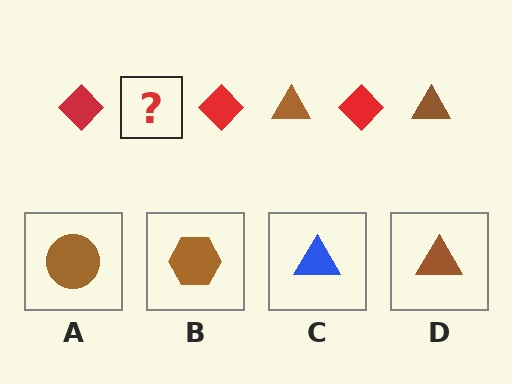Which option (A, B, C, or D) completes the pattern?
D.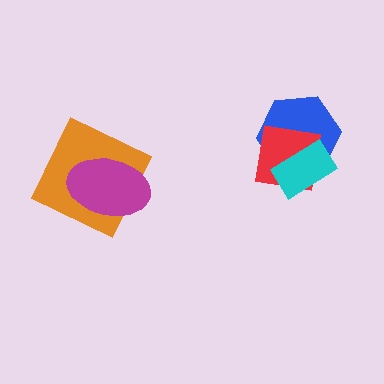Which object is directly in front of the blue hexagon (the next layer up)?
The red square is directly in front of the blue hexagon.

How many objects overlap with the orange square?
1 object overlaps with the orange square.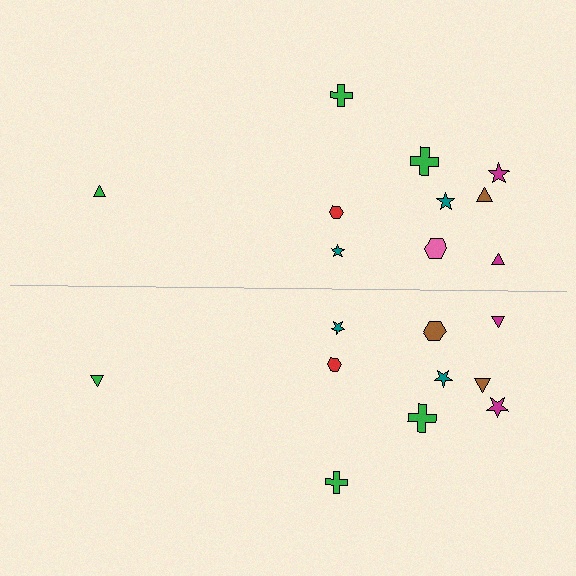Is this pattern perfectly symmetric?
No, the pattern is not perfectly symmetric. The brown hexagon on the bottom side breaks the symmetry — its mirror counterpart is pink.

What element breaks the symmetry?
The brown hexagon on the bottom side breaks the symmetry — its mirror counterpart is pink.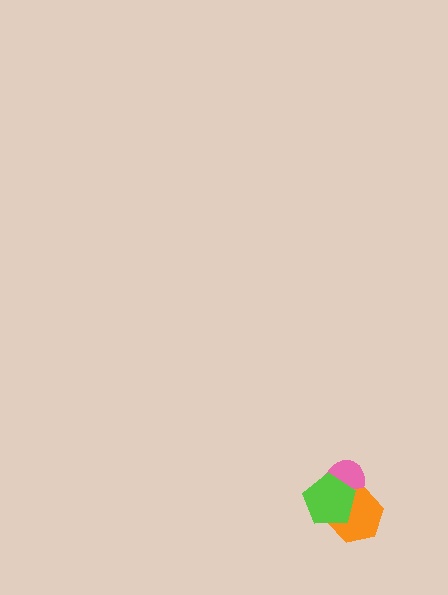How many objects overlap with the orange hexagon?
2 objects overlap with the orange hexagon.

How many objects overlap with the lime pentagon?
2 objects overlap with the lime pentagon.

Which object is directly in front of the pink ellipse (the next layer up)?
The orange hexagon is directly in front of the pink ellipse.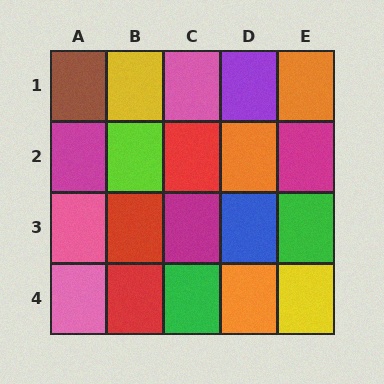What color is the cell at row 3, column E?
Green.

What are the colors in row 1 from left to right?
Brown, yellow, pink, purple, orange.